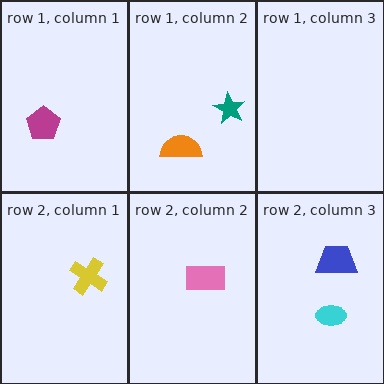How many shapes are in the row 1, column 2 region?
2.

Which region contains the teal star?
The row 1, column 2 region.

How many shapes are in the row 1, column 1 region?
1.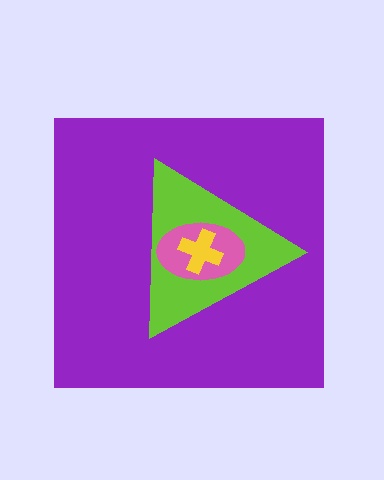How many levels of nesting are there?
4.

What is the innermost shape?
The yellow cross.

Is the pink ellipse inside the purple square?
Yes.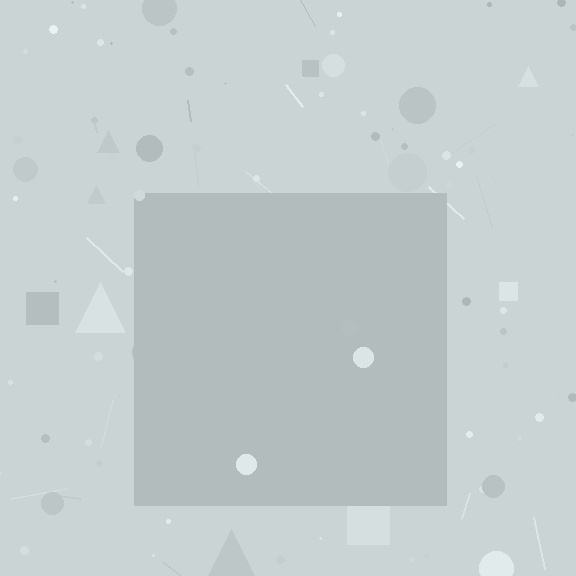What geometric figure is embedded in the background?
A square is embedded in the background.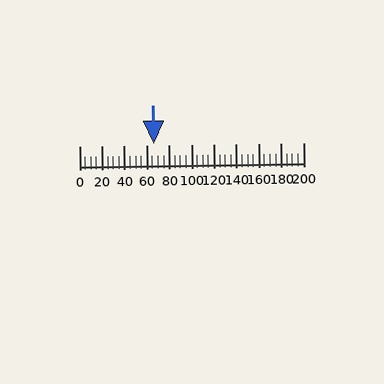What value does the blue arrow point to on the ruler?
The blue arrow points to approximately 66.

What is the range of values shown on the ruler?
The ruler shows values from 0 to 200.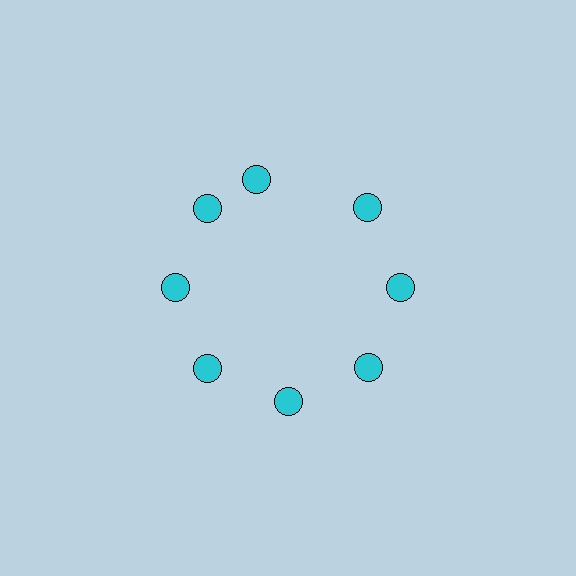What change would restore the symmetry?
The symmetry would be restored by rotating it back into even spacing with its neighbors so that all 8 circles sit at equal angles and equal distance from the center.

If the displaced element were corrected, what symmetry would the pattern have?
It would have 8-fold rotational symmetry — the pattern would map onto itself every 45 degrees.